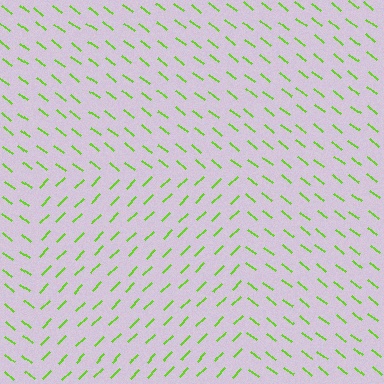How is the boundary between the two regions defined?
The boundary is defined purely by a change in line orientation (approximately 83 degrees difference). All lines are the same color and thickness.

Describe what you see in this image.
The image is filled with small lime line segments. A rectangle region in the image has lines oriented differently from the surrounding lines, creating a visible texture boundary.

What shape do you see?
I see a rectangle.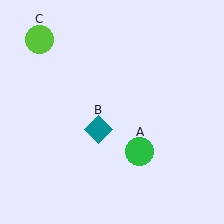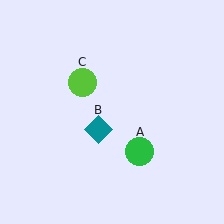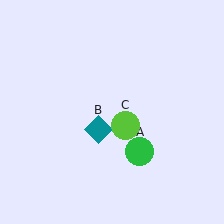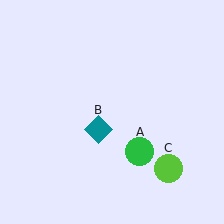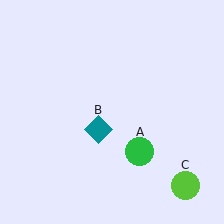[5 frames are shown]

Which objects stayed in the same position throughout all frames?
Green circle (object A) and teal diamond (object B) remained stationary.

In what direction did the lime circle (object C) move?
The lime circle (object C) moved down and to the right.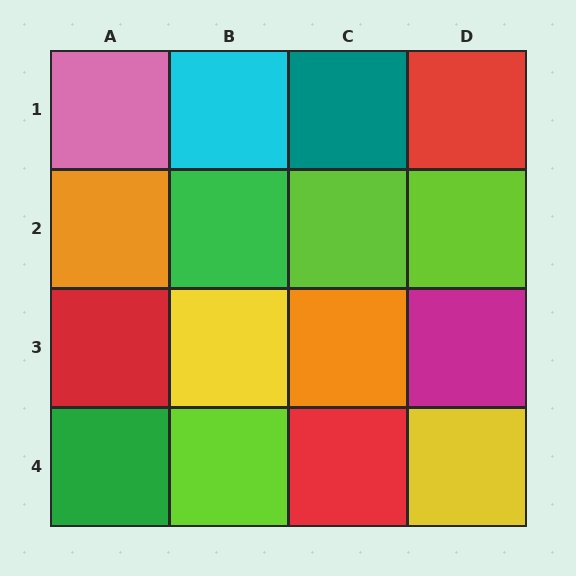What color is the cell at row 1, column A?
Pink.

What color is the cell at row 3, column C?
Orange.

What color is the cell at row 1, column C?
Teal.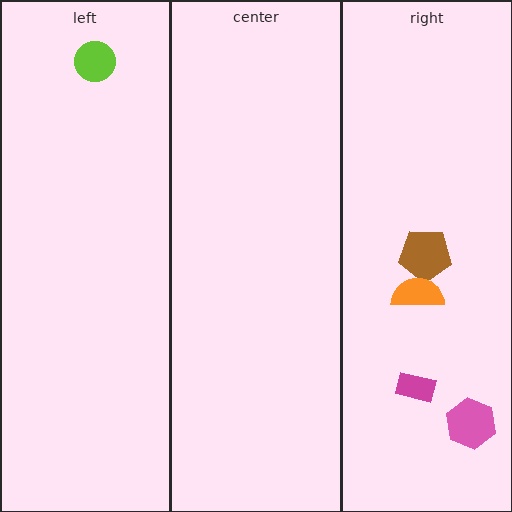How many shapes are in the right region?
4.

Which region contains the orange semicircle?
The right region.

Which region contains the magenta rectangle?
The right region.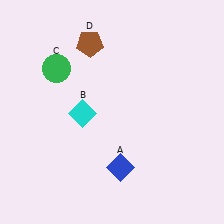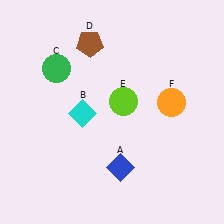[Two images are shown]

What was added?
A lime circle (E), an orange circle (F) were added in Image 2.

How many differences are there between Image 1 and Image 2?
There are 2 differences between the two images.